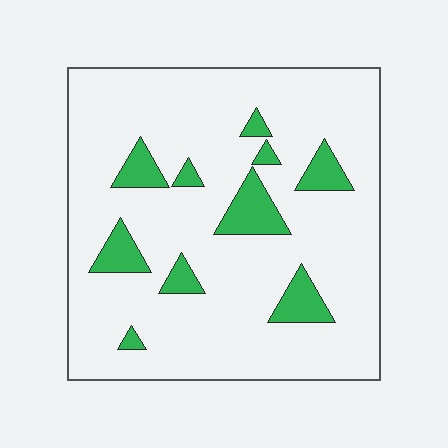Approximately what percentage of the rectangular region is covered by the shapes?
Approximately 15%.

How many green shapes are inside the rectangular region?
10.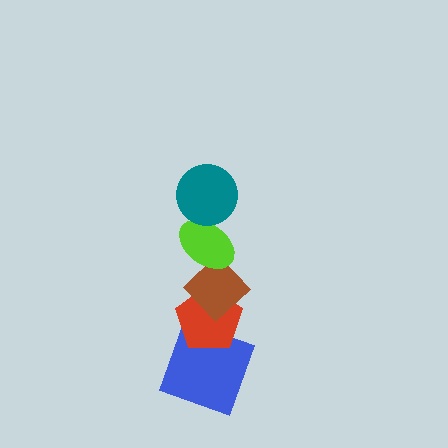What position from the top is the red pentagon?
The red pentagon is 4th from the top.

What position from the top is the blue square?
The blue square is 5th from the top.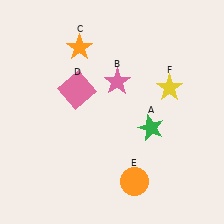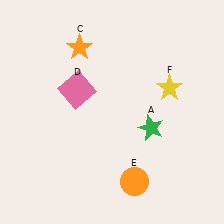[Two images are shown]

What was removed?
The pink star (B) was removed in Image 2.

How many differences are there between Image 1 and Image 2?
There is 1 difference between the two images.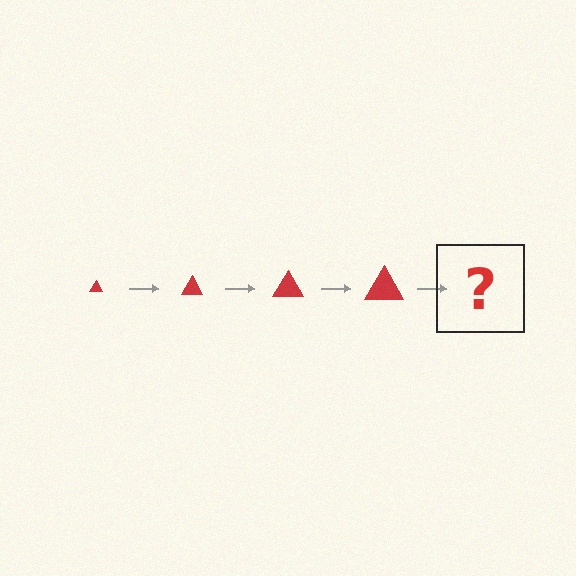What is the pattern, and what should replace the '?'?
The pattern is that the triangle gets progressively larger each step. The '?' should be a red triangle, larger than the previous one.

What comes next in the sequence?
The next element should be a red triangle, larger than the previous one.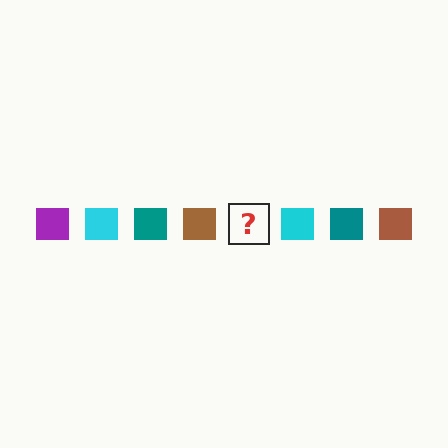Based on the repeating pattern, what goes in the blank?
The blank should be a purple square.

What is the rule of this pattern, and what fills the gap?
The rule is that the pattern cycles through purple, cyan, teal, brown squares. The gap should be filled with a purple square.